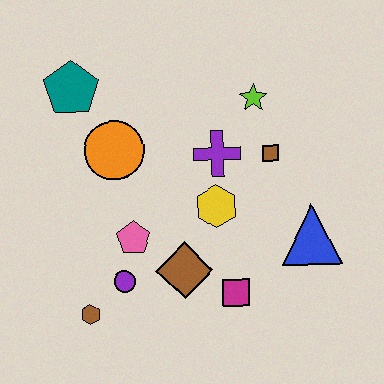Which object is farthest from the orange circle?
The blue triangle is farthest from the orange circle.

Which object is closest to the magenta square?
The brown diamond is closest to the magenta square.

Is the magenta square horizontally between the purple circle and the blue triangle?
Yes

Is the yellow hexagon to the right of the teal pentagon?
Yes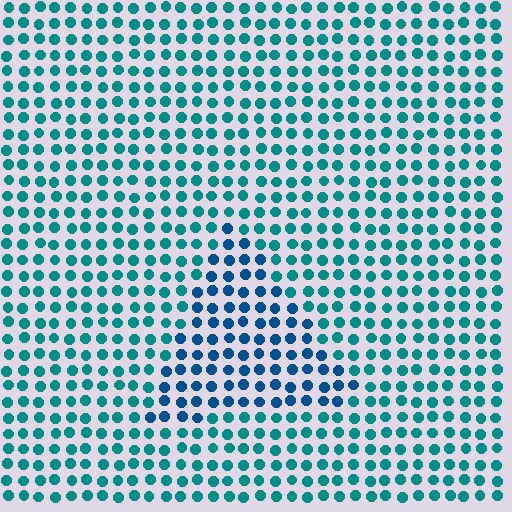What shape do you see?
I see a triangle.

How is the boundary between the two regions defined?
The boundary is defined purely by a slight shift in hue (about 28 degrees). Spacing, size, and orientation are identical on both sides.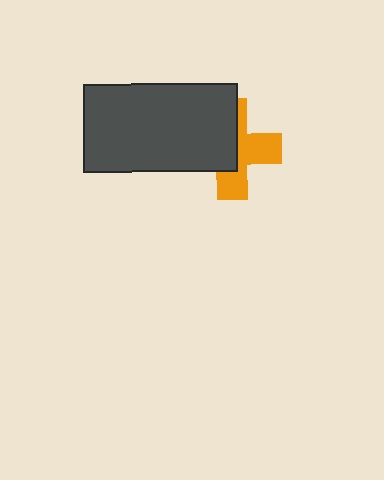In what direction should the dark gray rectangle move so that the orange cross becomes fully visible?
The dark gray rectangle should move left. That is the shortest direction to clear the overlap and leave the orange cross fully visible.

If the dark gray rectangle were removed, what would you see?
You would see the complete orange cross.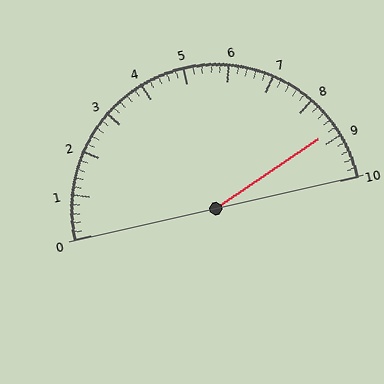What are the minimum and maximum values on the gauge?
The gauge ranges from 0 to 10.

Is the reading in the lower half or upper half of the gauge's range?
The reading is in the upper half of the range (0 to 10).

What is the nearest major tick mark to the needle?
The nearest major tick mark is 9.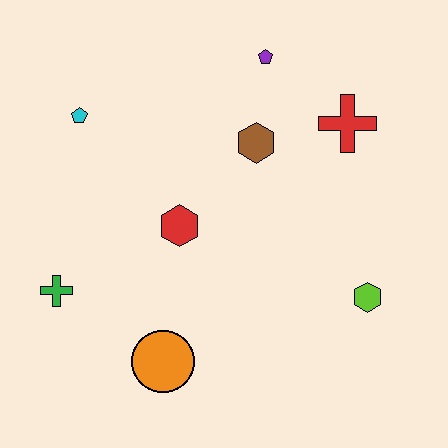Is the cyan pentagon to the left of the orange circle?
Yes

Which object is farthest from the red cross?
The green cross is farthest from the red cross.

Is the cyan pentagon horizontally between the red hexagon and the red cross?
No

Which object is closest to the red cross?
The brown hexagon is closest to the red cross.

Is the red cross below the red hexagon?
No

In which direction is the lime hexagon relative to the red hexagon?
The lime hexagon is to the right of the red hexagon.